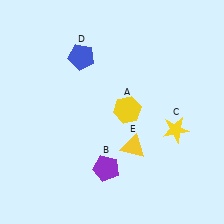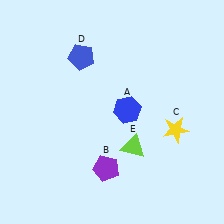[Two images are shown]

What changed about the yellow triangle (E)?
In Image 1, E is yellow. In Image 2, it changed to lime.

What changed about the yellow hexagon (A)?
In Image 1, A is yellow. In Image 2, it changed to blue.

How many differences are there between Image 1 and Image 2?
There are 2 differences between the two images.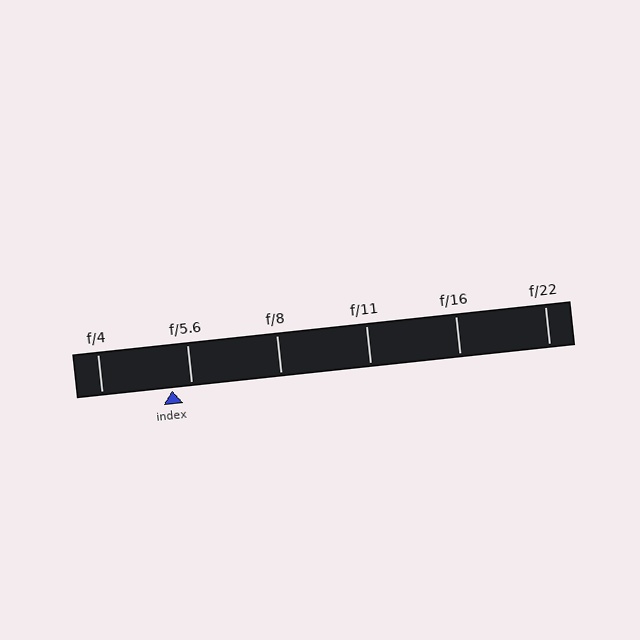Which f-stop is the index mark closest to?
The index mark is closest to f/5.6.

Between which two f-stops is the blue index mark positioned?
The index mark is between f/4 and f/5.6.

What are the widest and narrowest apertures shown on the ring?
The widest aperture shown is f/4 and the narrowest is f/22.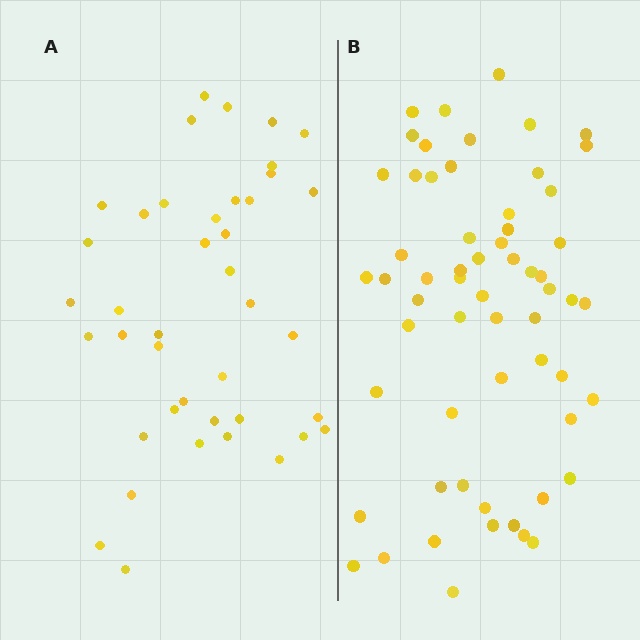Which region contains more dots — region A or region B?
Region B (the right region) has more dots.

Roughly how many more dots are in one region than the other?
Region B has approximately 20 more dots than region A.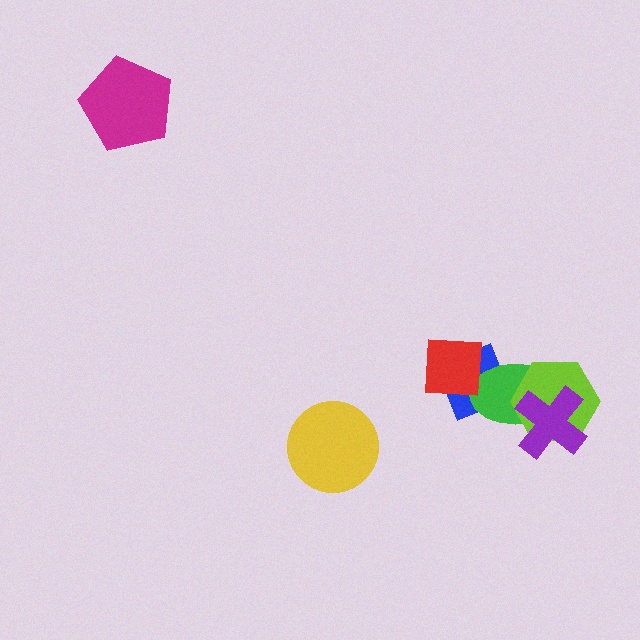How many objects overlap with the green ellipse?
4 objects overlap with the green ellipse.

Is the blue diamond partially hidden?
Yes, it is partially covered by another shape.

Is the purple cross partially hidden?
No, no other shape covers it.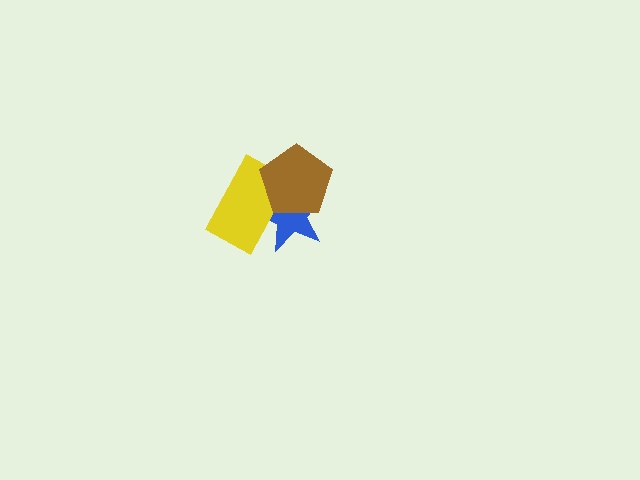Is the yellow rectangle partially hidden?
Yes, it is partially covered by another shape.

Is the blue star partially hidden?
Yes, it is partially covered by another shape.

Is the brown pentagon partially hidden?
No, no other shape covers it.